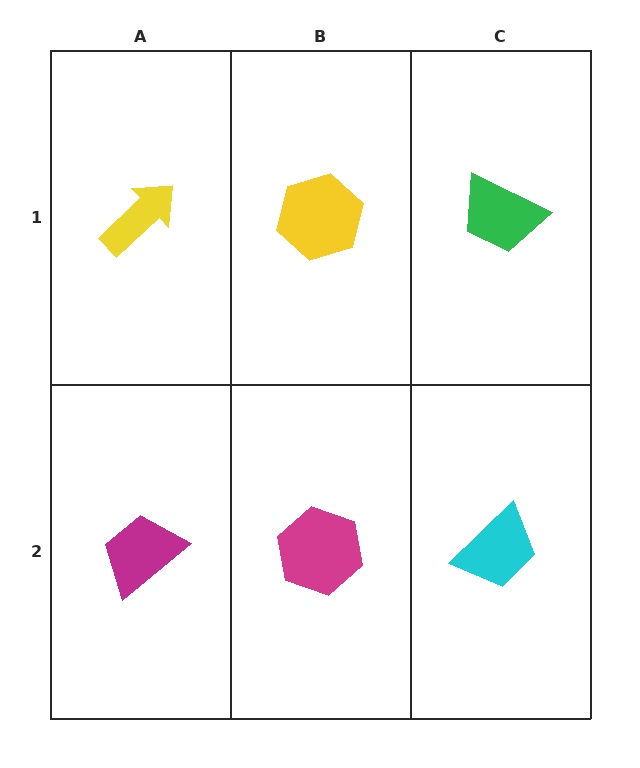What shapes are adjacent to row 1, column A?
A magenta trapezoid (row 2, column A), a yellow hexagon (row 1, column B).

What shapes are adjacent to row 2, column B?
A yellow hexagon (row 1, column B), a magenta trapezoid (row 2, column A), a cyan trapezoid (row 2, column C).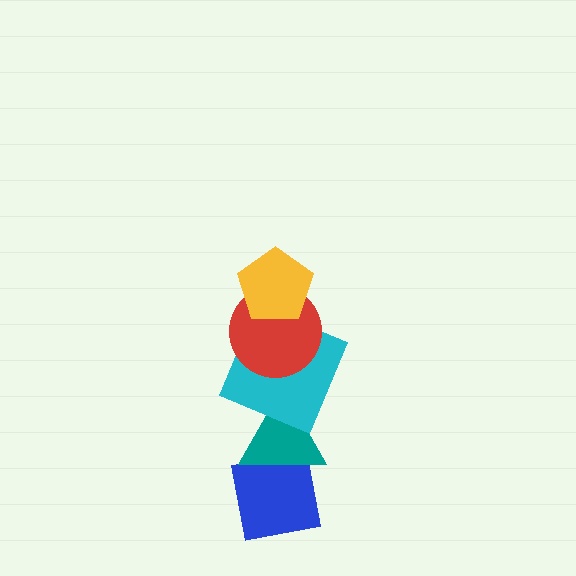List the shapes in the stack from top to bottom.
From top to bottom: the yellow pentagon, the red circle, the cyan square, the teal triangle, the blue square.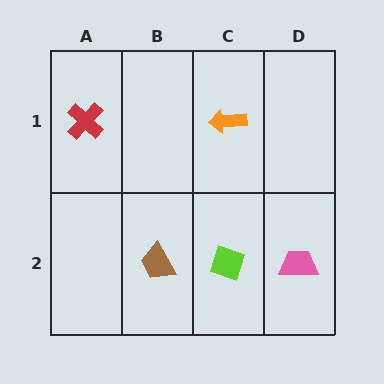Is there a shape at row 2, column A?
No, that cell is empty.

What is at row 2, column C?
A lime diamond.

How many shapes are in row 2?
3 shapes.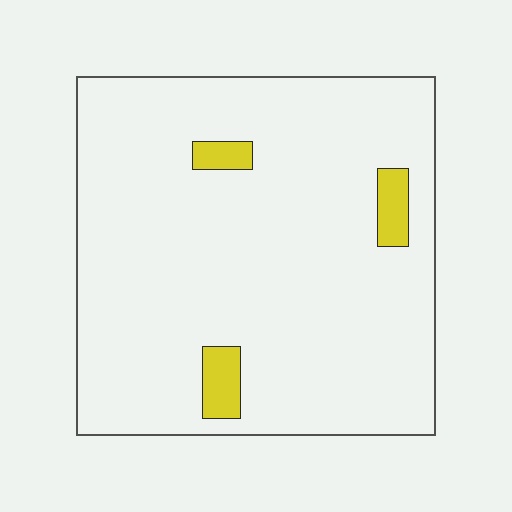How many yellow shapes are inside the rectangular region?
3.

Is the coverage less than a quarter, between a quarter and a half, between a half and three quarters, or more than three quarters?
Less than a quarter.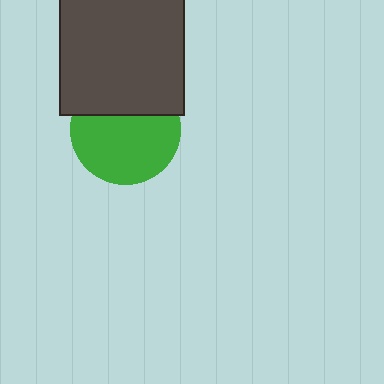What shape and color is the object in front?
The object in front is a dark gray square.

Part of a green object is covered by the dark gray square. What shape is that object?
It is a circle.